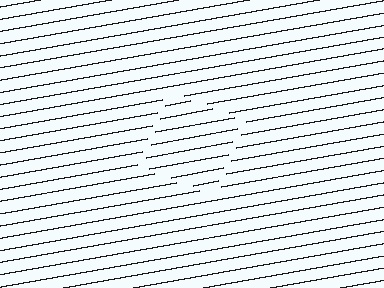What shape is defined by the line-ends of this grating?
An illusory square. The interior of the shape contains the same grating, shifted by half a period — the contour is defined by the phase discontinuity where line-ends from the inner and outer gratings abut.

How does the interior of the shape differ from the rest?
The interior of the shape contains the same grating, shifted by half a period — the contour is defined by the phase discontinuity where line-ends from the inner and outer gratings abut.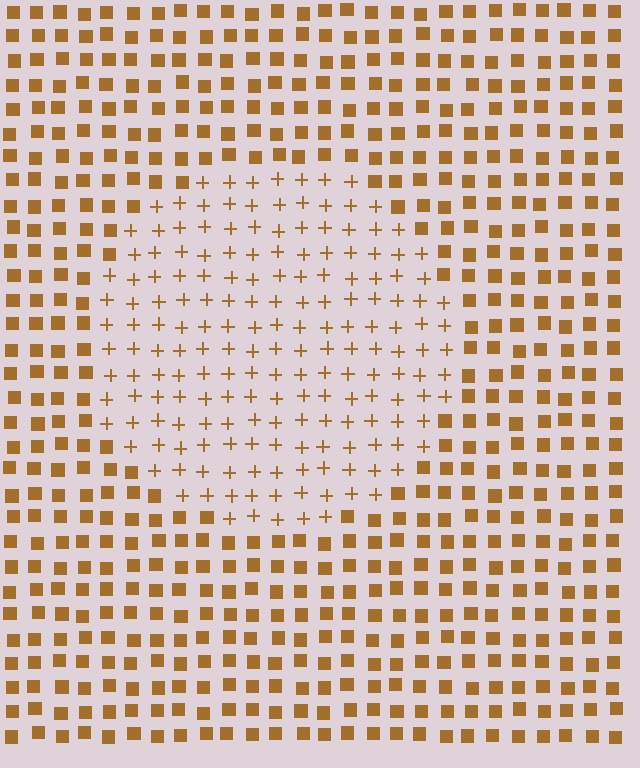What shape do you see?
I see a circle.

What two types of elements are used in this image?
The image uses plus signs inside the circle region and squares outside it.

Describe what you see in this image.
The image is filled with small brown elements arranged in a uniform grid. A circle-shaped region contains plus signs, while the surrounding area contains squares. The boundary is defined purely by the change in element shape.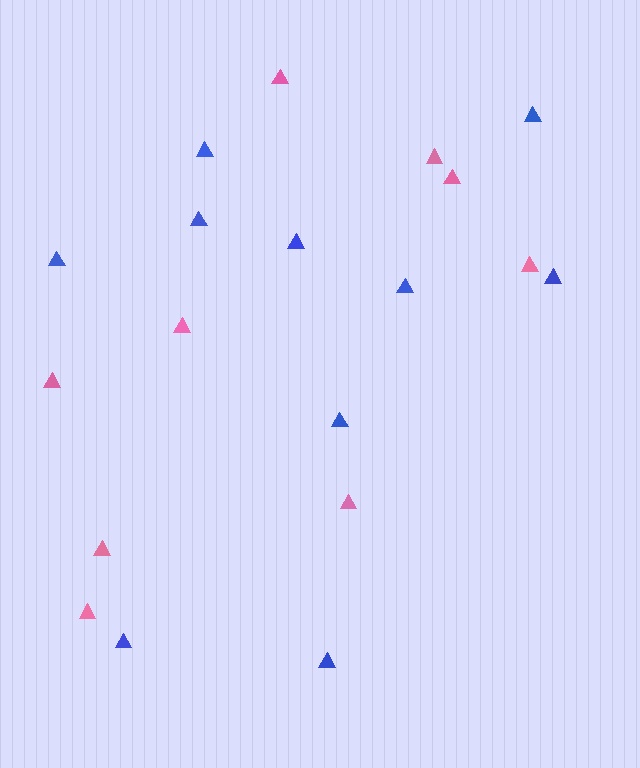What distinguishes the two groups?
There are 2 groups: one group of blue triangles (10) and one group of pink triangles (9).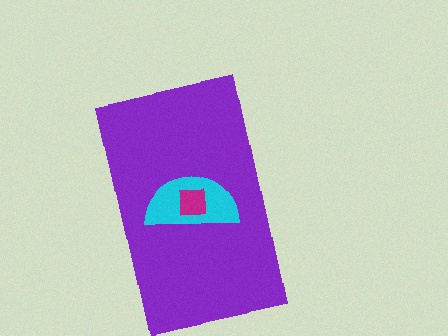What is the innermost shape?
The magenta square.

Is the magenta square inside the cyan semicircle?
Yes.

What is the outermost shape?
The purple rectangle.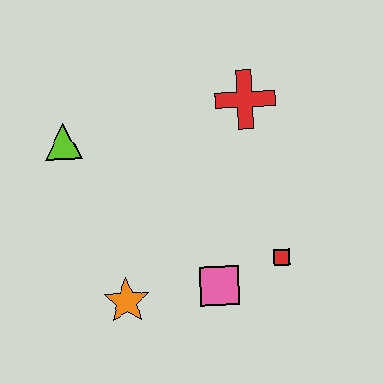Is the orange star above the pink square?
No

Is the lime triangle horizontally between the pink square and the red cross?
No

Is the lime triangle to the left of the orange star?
Yes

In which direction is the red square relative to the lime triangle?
The red square is to the right of the lime triangle.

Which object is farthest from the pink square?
The lime triangle is farthest from the pink square.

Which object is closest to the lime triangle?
The orange star is closest to the lime triangle.